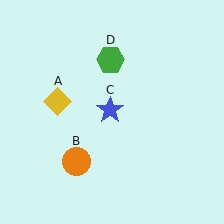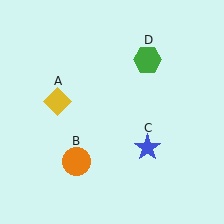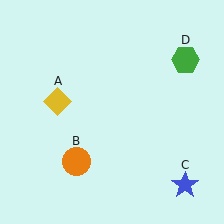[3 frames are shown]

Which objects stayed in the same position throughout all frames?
Yellow diamond (object A) and orange circle (object B) remained stationary.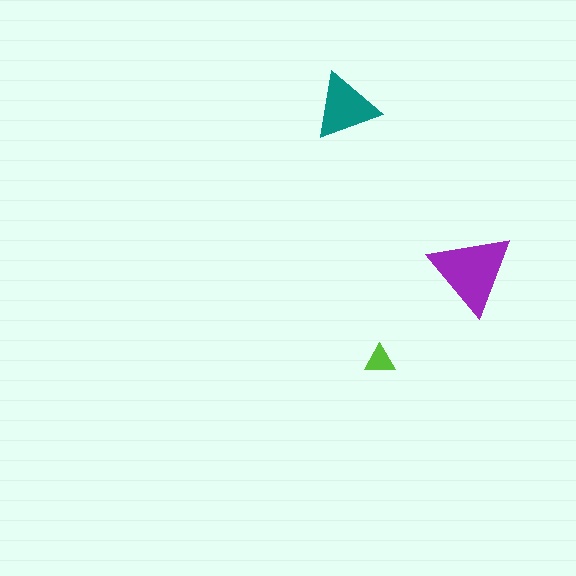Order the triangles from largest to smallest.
the purple one, the teal one, the lime one.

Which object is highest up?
The teal triangle is topmost.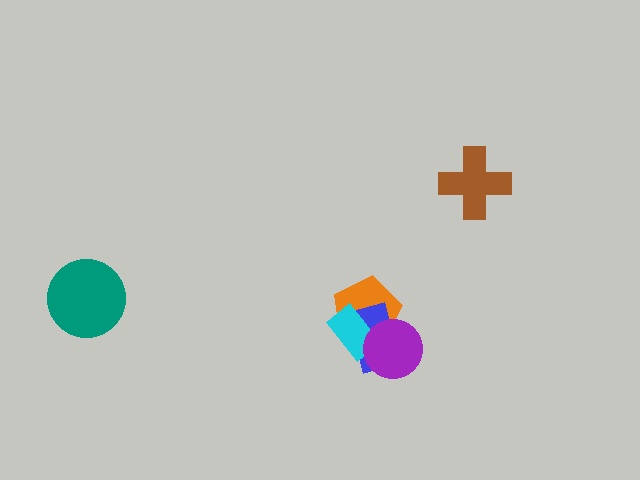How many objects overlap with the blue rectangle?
3 objects overlap with the blue rectangle.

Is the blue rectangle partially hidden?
Yes, it is partially covered by another shape.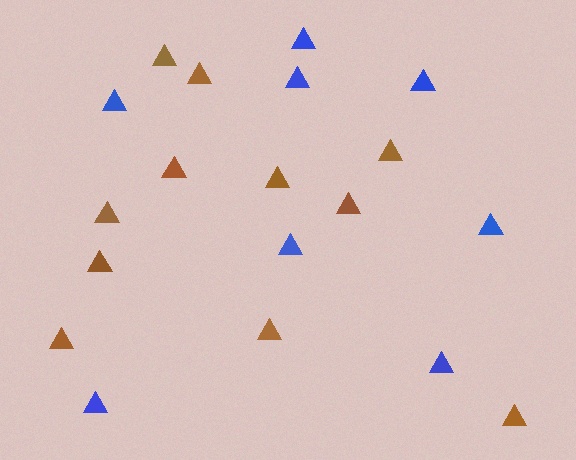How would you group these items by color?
There are 2 groups: one group of blue triangles (8) and one group of brown triangles (11).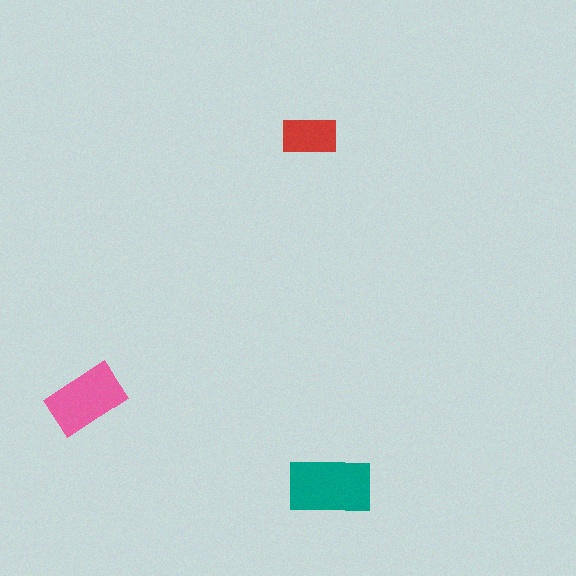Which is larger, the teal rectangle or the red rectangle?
The teal one.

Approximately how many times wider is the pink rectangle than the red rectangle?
About 1.5 times wider.